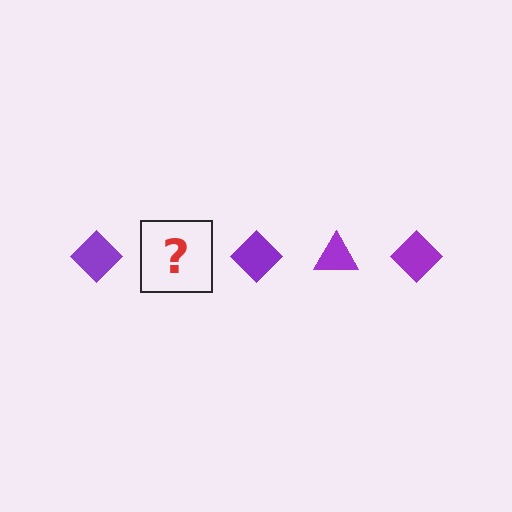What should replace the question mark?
The question mark should be replaced with a purple triangle.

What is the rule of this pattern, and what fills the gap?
The rule is that the pattern cycles through diamond, triangle shapes in purple. The gap should be filled with a purple triangle.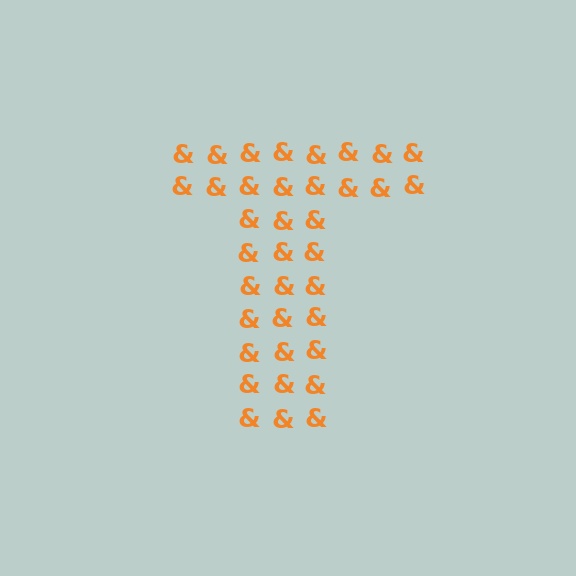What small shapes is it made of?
It is made of small ampersands.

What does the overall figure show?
The overall figure shows the letter T.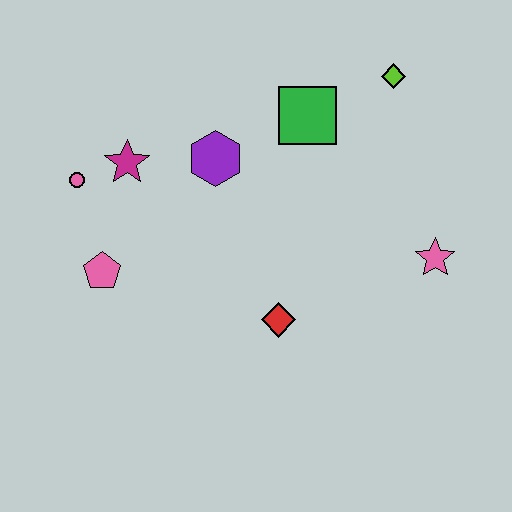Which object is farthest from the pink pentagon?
The lime diamond is farthest from the pink pentagon.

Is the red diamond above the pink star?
No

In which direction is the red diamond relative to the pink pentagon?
The red diamond is to the right of the pink pentagon.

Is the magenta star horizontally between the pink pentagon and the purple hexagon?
Yes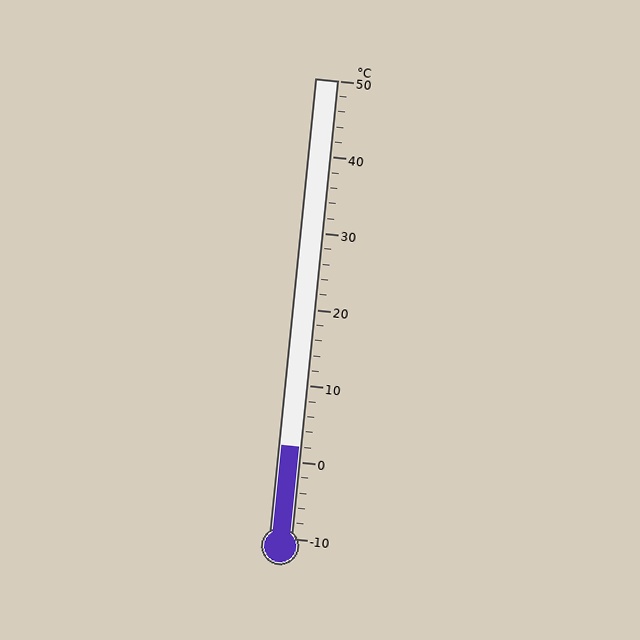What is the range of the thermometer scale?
The thermometer scale ranges from -10°C to 50°C.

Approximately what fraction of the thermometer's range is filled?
The thermometer is filled to approximately 20% of its range.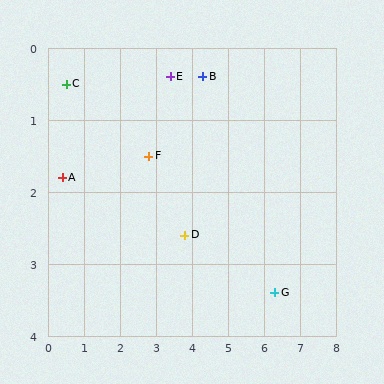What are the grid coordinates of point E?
Point E is at approximately (3.4, 0.4).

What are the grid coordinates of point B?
Point B is at approximately (4.3, 0.4).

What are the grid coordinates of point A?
Point A is at approximately (0.4, 1.8).